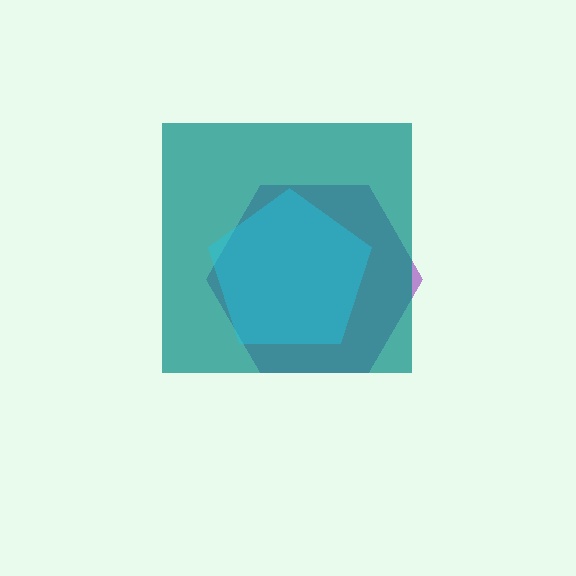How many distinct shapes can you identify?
There are 3 distinct shapes: a purple hexagon, a teal square, a cyan pentagon.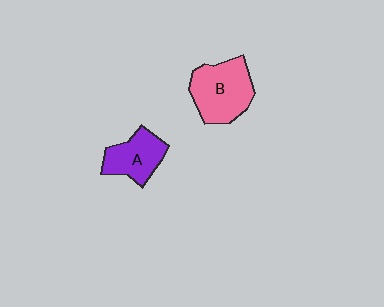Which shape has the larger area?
Shape B (pink).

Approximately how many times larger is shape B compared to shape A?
Approximately 1.4 times.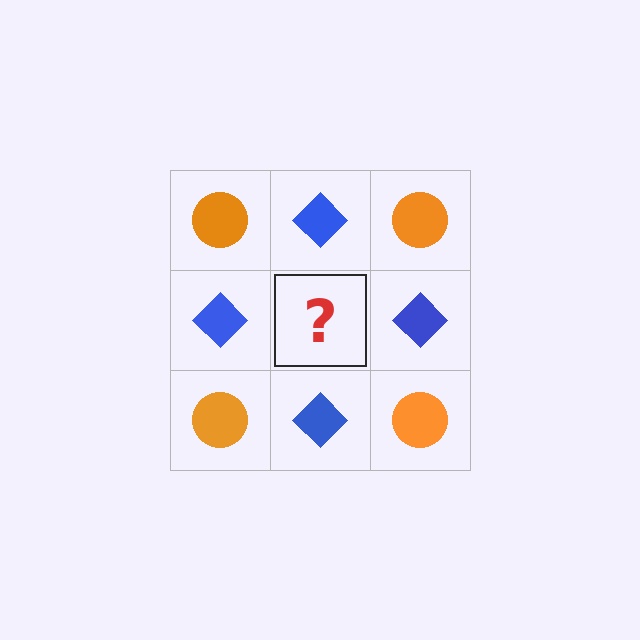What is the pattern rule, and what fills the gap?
The rule is that it alternates orange circle and blue diamond in a checkerboard pattern. The gap should be filled with an orange circle.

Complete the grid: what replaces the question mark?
The question mark should be replaced with an orange circle.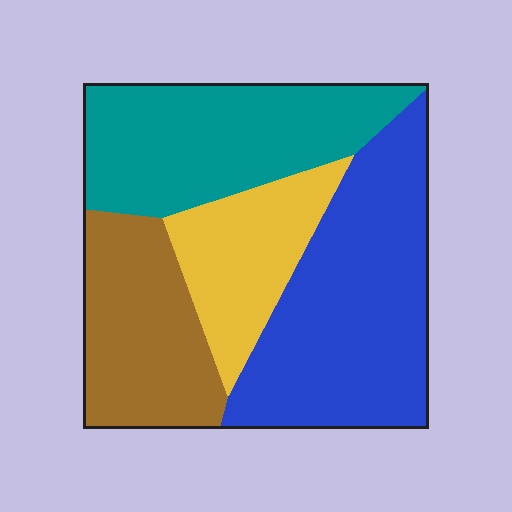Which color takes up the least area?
Yellow, at roughly 15%.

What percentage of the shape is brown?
Brown covers 21% of the shape.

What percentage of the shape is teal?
Teal takes up about one quarter (1/4) of the shape.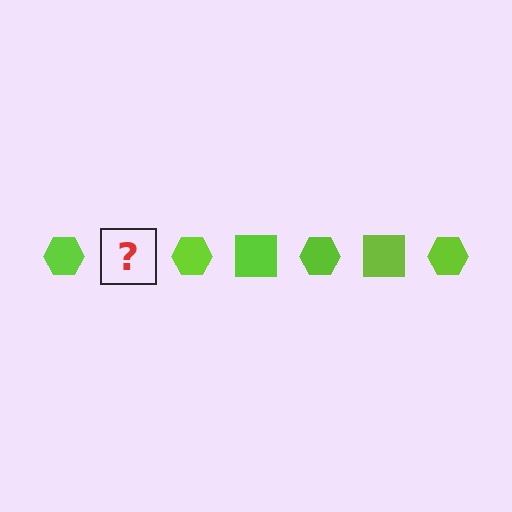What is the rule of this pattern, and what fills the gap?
The rule is that the pattern cycles through hexagon, square shapes in lime. The gap should be filled with a lime square.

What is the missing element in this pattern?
The missing element is a lime square.